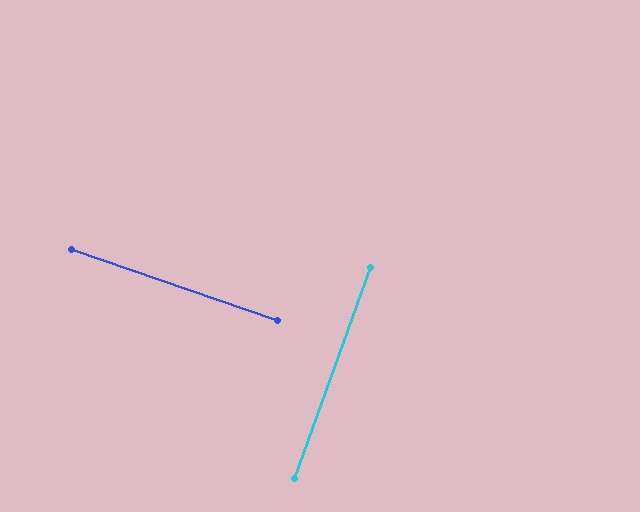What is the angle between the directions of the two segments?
Approximately 89 degrees.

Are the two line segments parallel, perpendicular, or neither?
Perpendicular — they meet at approximately 89°.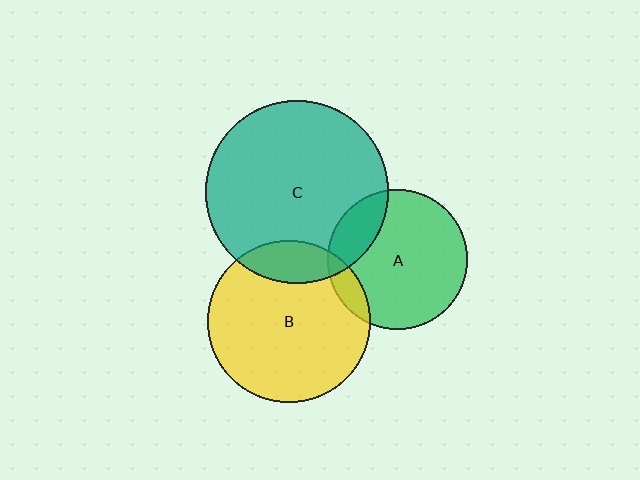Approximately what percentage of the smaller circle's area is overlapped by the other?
Approximately 10%.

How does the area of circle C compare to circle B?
Approximately 1.3 times.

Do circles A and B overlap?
Yes.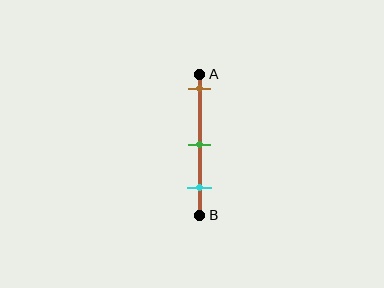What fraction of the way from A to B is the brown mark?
The brown mark is approximately 10% (0.1) of the way from A to B.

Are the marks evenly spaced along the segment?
Yes, the marks are approximately evenly spaced.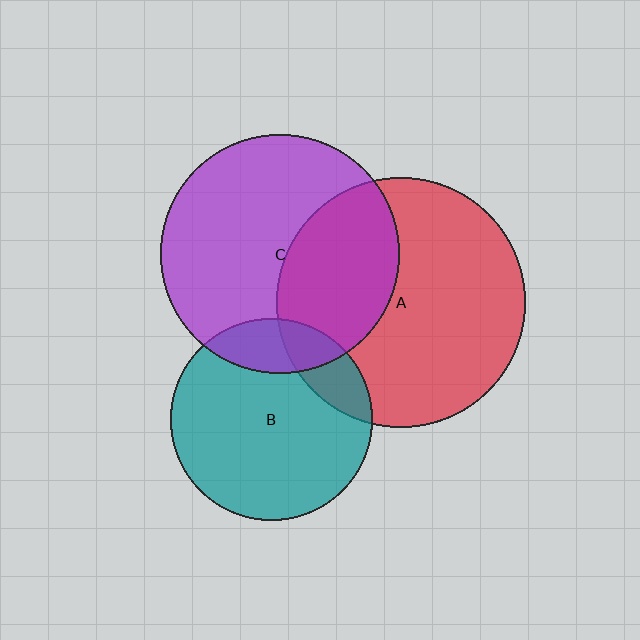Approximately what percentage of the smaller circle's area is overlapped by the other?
Approximately 15%.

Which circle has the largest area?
Circle A (red).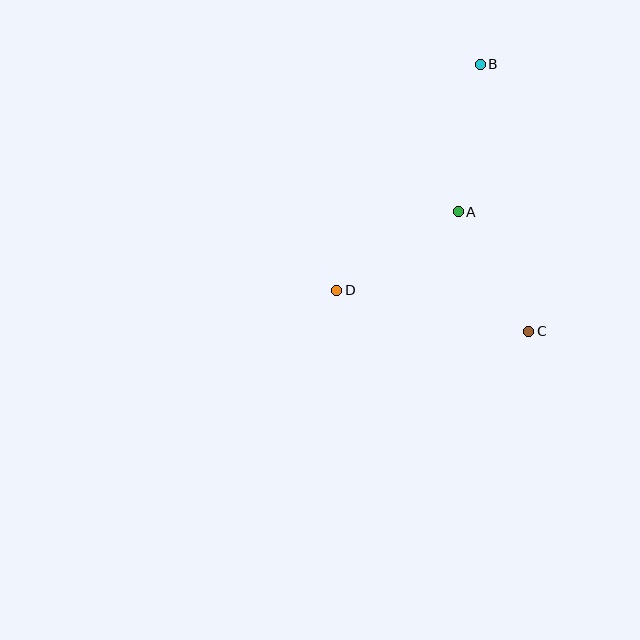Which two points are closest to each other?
Points A and C are closest to each other.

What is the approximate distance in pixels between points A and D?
The distance between A and D is approximately 145 pixels.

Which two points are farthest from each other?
Points B and C are farthest from each other.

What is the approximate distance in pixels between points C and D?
The distance between C and D is approximately 196 pixels.